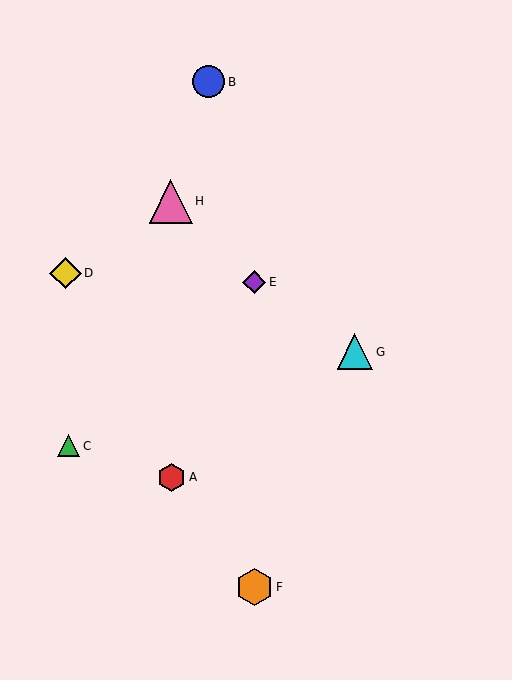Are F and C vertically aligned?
No, F is at x≈254 and C is at x≈69.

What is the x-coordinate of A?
Object A is at x≈172.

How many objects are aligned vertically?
2 objects (E, F) are aligned vertically.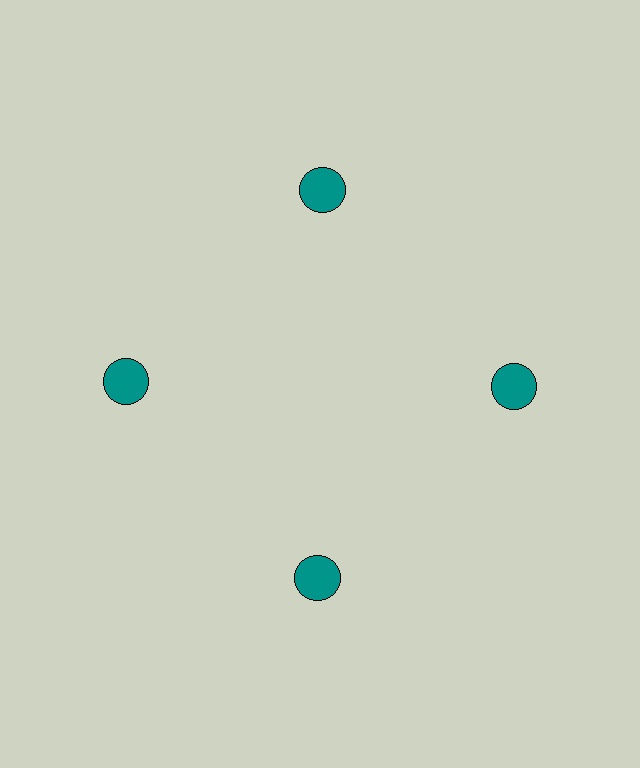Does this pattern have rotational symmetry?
Yes, this pattern has 4-fold rotational symmetry. It looks the same after rotating 90 degrees around the center.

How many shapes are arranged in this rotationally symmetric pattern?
There are 4 shapes, arranged in 4 groups of 1.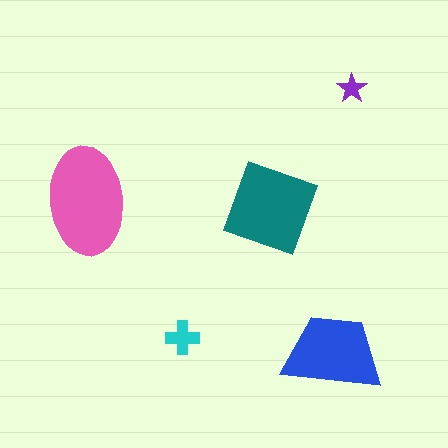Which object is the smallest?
The purple star.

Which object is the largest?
The pink ellipse.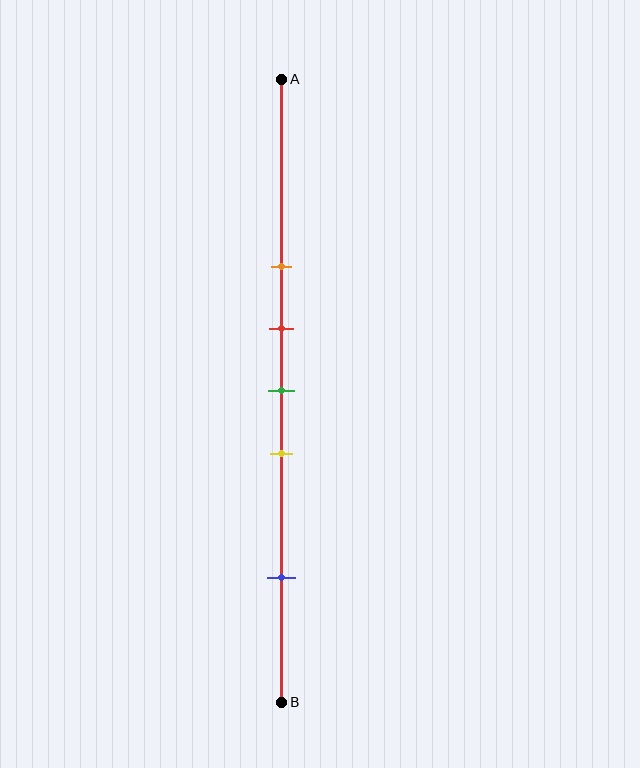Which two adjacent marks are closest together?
The red and green marks are the closest adjacent pair.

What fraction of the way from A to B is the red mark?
The red mark is approximately 40% (0.4) of the way from A to B.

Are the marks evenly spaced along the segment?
No, the marks are not evenly spaced.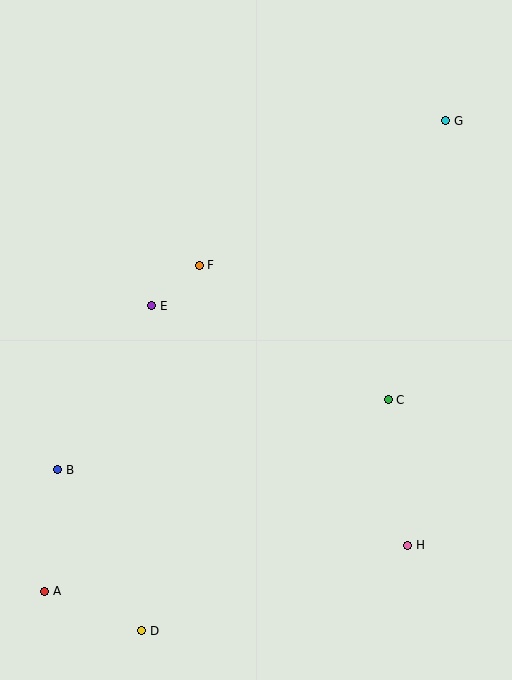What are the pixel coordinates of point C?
Point C is at (388, 400).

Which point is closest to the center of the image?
Point F at (199, 265) is closest to the center.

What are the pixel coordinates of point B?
Point B is at (58, 470).